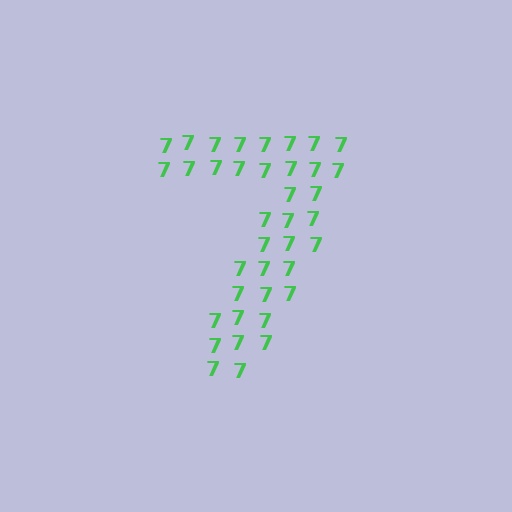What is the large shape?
The large shape is the digit 7.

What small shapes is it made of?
It is made of small digit 7's.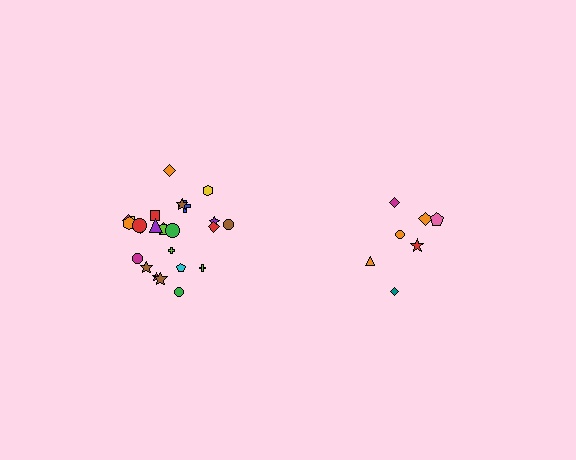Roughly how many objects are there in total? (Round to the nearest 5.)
Roughly 30 objects in total.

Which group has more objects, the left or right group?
The left group.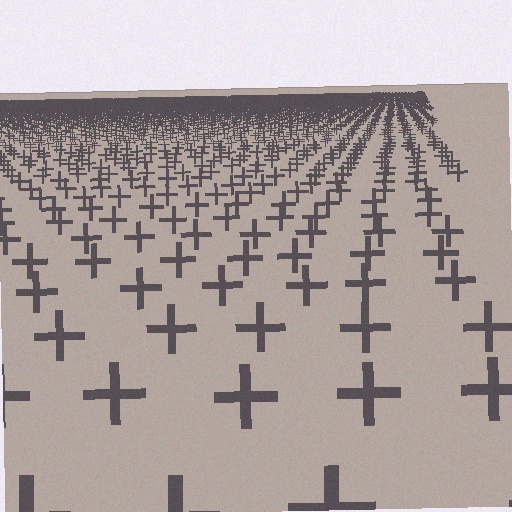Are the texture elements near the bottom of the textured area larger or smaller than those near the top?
Larger. Near the bottom, elements are closer to the viewer and appear at a bigger on-screen size.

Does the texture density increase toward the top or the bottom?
Density increases toward the top.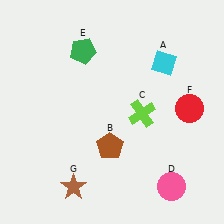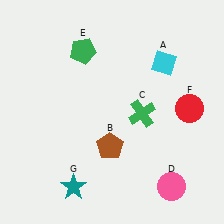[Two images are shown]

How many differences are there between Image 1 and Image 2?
There are 2 differences between the two images.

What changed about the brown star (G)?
In Image 1, G is brown. In Image 2, it changed to teal.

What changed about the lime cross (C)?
In Image 1, C is lime. In Image 2, it changed to green.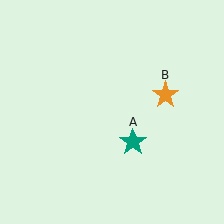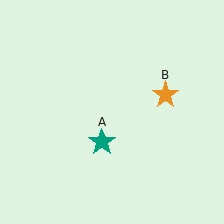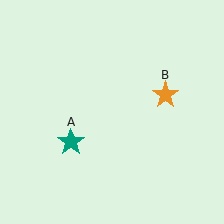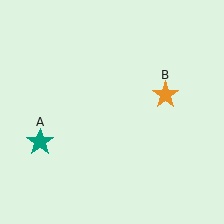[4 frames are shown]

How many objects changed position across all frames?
1 object changed position: teal star (object A).